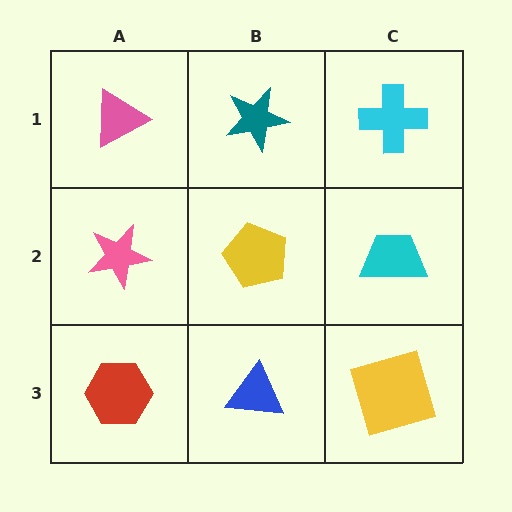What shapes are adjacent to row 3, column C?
A cyan trapezoid (row 2, column C), a blue triangle (row 3, column B).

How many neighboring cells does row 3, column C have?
2.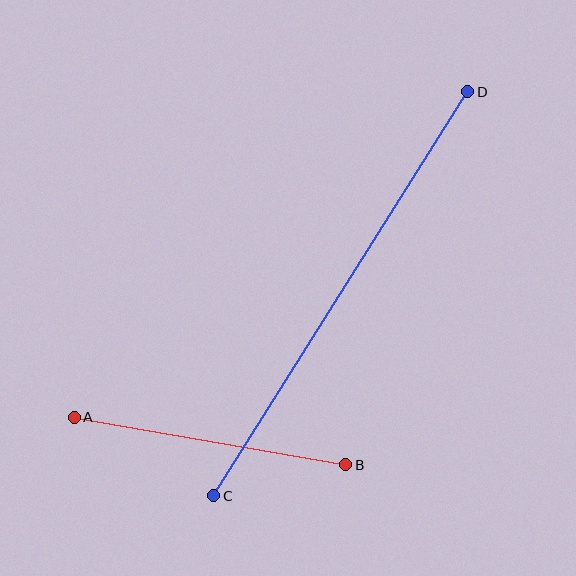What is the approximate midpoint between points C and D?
The midpoint is at approximately (341, 294) pixels.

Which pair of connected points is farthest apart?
Points C and D are farthest apart.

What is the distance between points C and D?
The distance is approximately 478 pixels.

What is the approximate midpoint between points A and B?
The midpoint is at approximately (210, 441) pixels.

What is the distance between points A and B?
The distance is approximately 276 pixels.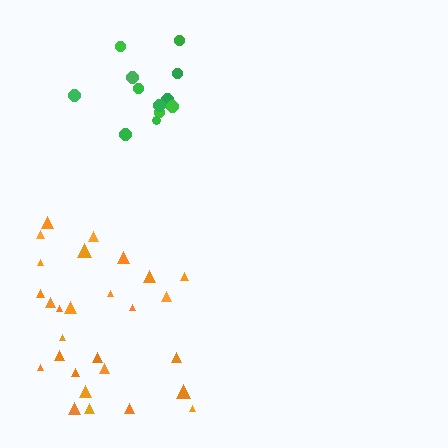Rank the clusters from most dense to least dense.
green, orange.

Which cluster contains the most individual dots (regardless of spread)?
Orange (28).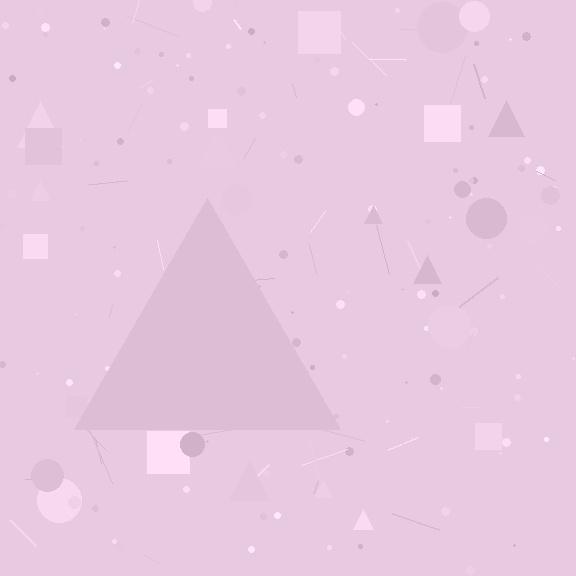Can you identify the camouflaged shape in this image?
The camouflaged shape is a triangle.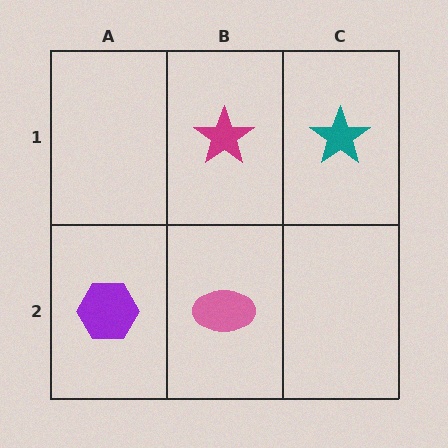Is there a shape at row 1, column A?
No, that cell is empty.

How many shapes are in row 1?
2 shapes.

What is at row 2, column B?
A pink ellipse.